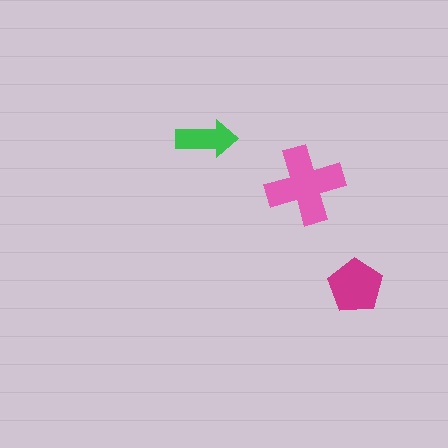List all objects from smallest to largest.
The green arrow, the magenta pentagon, the pink cross.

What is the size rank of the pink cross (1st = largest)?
1st.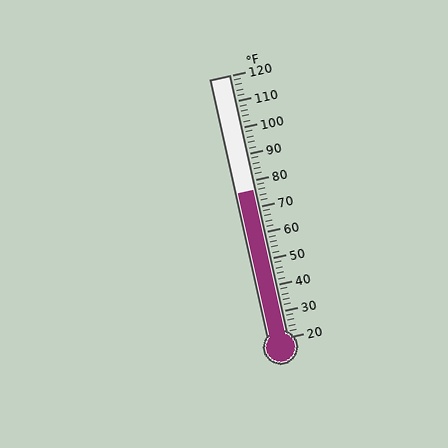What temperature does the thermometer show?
The thermometer shows approximately 76°F.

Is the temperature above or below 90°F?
The temperature is below 90°F.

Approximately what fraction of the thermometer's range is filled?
The thermometer is filled to approximately 55% of its range.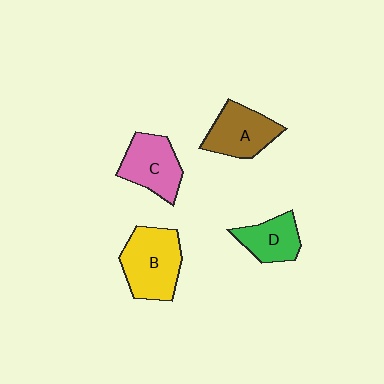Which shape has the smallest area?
Shape D (green).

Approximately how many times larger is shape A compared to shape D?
Approximately 1.3 times.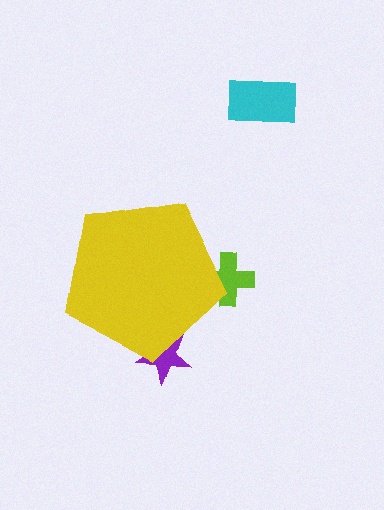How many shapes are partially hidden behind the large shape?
2 shapes are partially hidden.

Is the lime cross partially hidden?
Yes, the lime cross is partially hidden behind the yellow pentagon.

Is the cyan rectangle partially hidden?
No, the cyan rectangle is fully visible.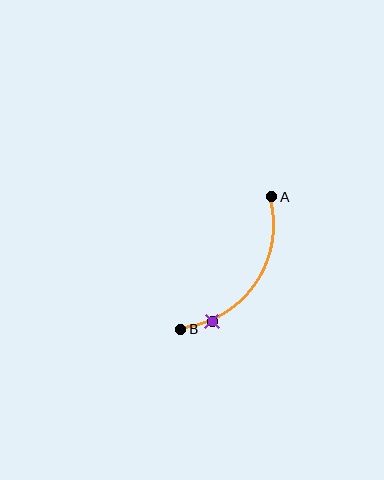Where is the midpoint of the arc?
The arc midpoint is the point on the curve farthest from the straight line joining A and B. It sits below and to the right of that line.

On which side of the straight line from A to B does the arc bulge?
The arc bulges below and to the right of the straight line connecting A and B.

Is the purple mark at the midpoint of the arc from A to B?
No. The purple mark lies on the arc but is closer to endpoint B. The arc midpoint would be at the point on the curve equidistant along the arc from both A and B.